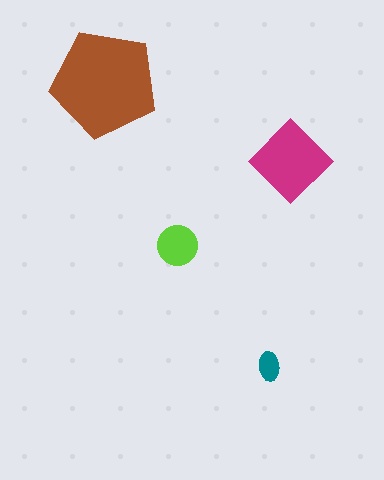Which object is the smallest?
The teal ellipse.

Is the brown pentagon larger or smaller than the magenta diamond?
Larger.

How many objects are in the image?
There are 4 objects in the image.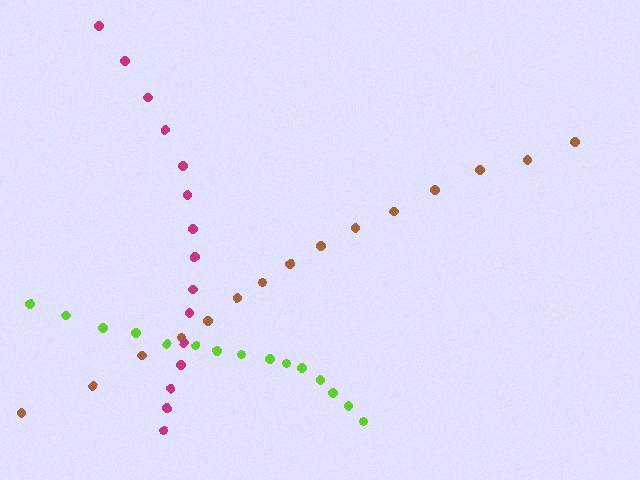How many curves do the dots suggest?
There are 3 distinct paths.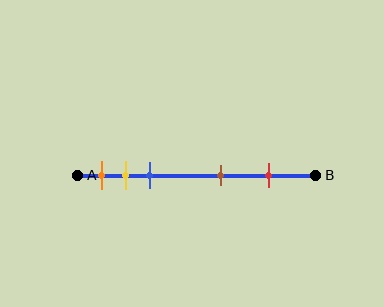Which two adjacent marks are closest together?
The yellow and blue marks are the closest adjacent pair.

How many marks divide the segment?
There are 5 marks dividing the segment.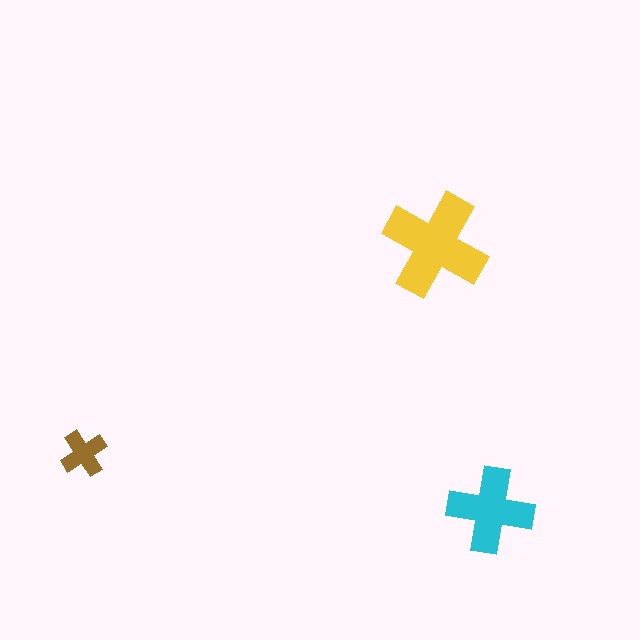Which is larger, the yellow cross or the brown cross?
The yellow one.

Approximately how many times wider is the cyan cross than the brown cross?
About 2 times wider.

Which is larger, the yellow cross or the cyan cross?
The yellow one.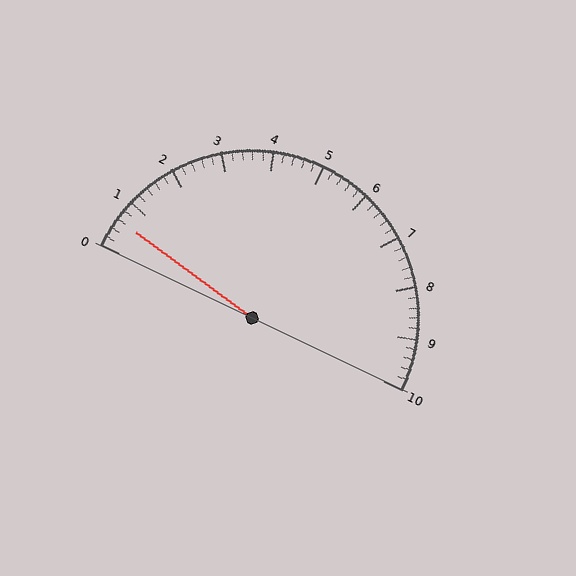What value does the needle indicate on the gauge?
The needle indicates approximately 0.6.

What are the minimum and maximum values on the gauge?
The gauge ranges from 0 to 10.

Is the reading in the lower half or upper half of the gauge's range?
The reading is in the lower half of the range (0 to 10).